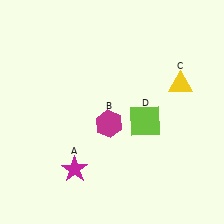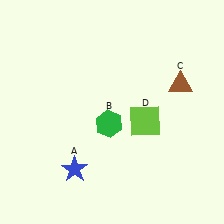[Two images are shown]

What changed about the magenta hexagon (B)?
In Image 1, B is magenta. In Image 2, it changed to green.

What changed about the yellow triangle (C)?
In Image 1, C is yellow. In Image 2, it changed to brown.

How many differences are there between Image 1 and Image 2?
There are 3 differences between the two images.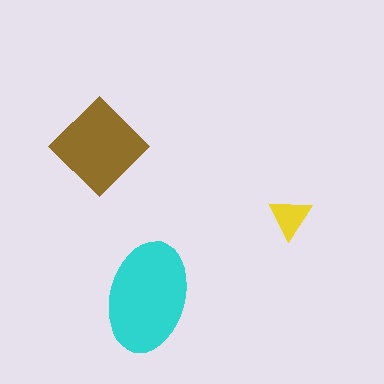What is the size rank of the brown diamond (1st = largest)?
2nd.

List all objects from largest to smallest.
The cyan ellipse, the brown diamond, the yellow triangle.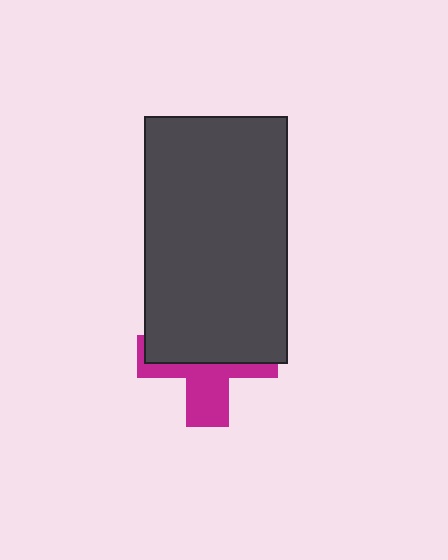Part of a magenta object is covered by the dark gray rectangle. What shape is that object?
It is a cross.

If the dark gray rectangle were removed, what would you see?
You would see the complete magenta cross.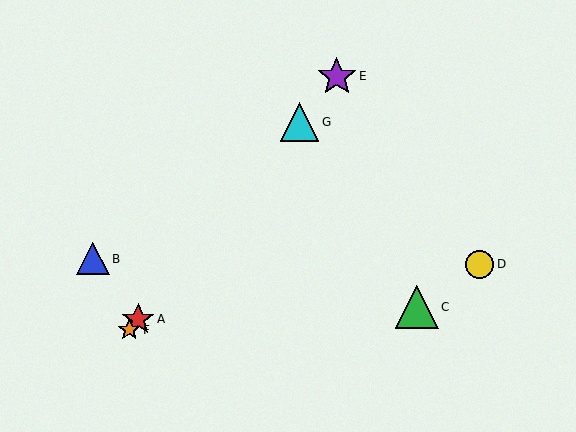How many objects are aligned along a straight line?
4 objects (A, E, F, G) are aligned along a straight line.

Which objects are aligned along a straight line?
Objects A, E, F, G are aligned along a straight line.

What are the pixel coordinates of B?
Object B is at (93, 259).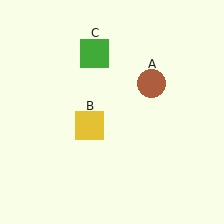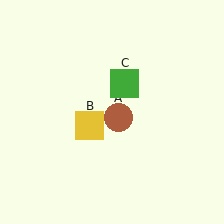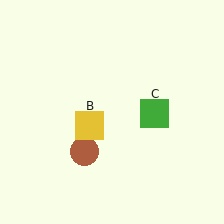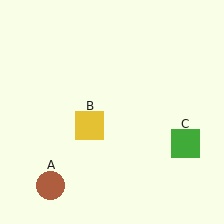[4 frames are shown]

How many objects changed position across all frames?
2 objects changed position: brown circle (object A), green square (object C).